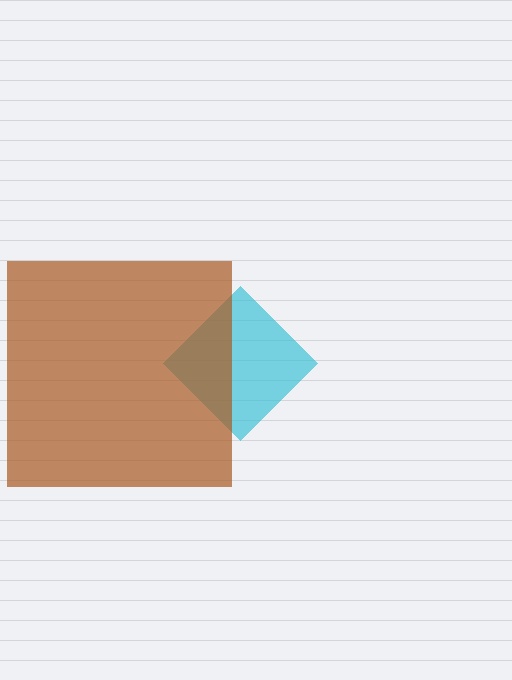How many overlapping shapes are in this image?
There are 2 overlapping shapes in the image.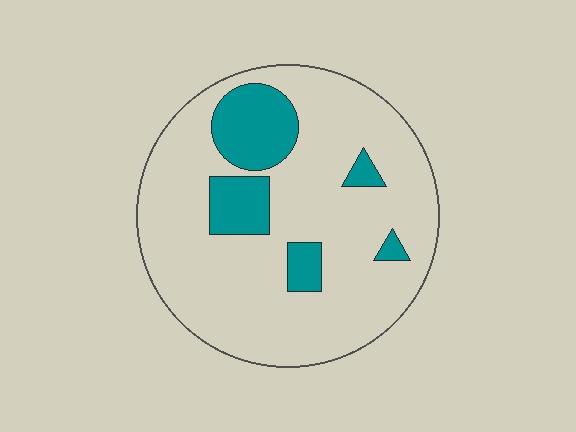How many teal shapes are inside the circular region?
5.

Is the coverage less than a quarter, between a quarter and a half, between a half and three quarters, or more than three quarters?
Less than a quarter.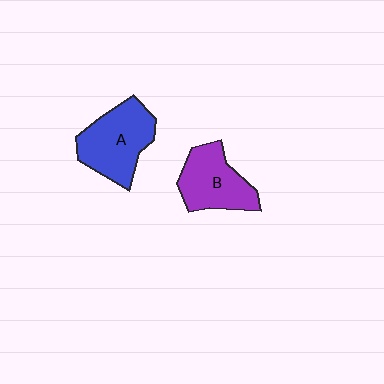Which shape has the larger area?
Shape A (blue).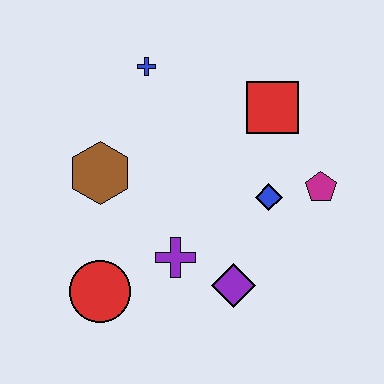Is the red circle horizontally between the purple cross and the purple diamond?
No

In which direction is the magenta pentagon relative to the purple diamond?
The magenta pentagon is above the purple diamond.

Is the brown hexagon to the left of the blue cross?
Yes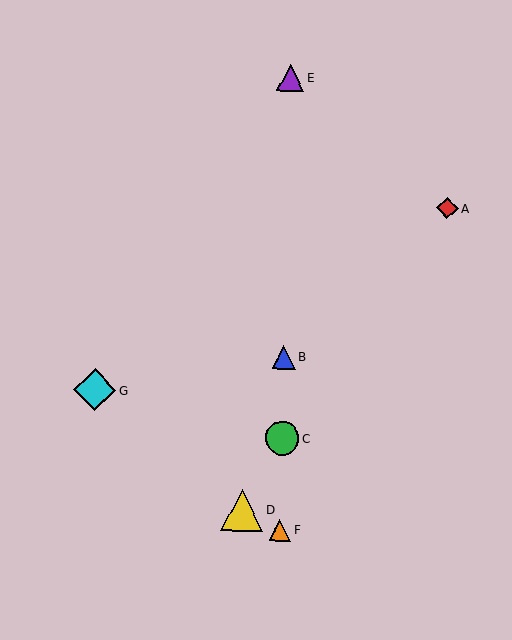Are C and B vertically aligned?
Yes, both are at x≈282.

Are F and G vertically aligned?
No, F is at x≈280 and G is at x≈95.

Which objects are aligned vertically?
Objects B, C, E, F are aligned vertically.